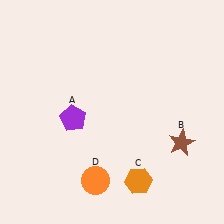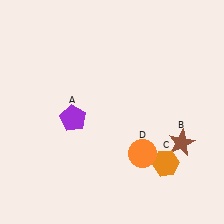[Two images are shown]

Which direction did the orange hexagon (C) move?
The orange hexagon (C) moved right.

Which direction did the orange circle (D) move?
The orange circle (D) moved right.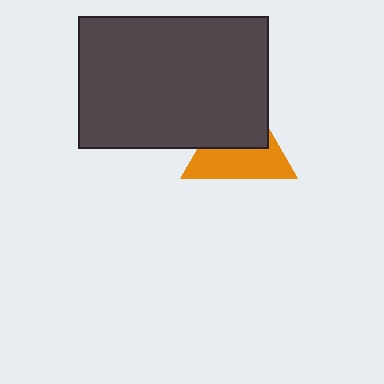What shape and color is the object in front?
The object in front is a dark gray rectangle.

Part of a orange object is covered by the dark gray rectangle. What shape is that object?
It is a triangle.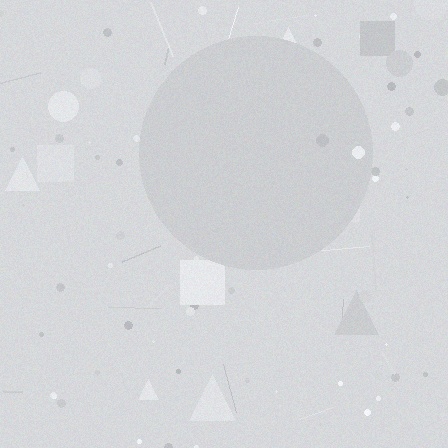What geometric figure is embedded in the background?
A circle is embedded in the background.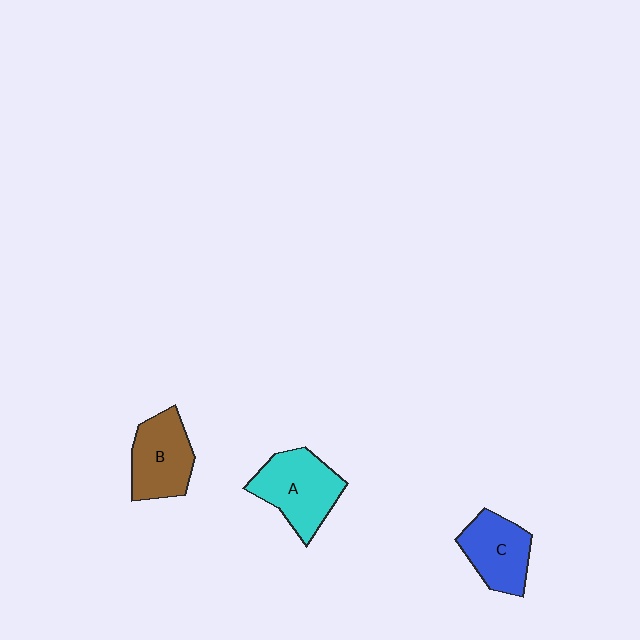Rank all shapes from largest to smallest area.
From largest to smallest: A (cyan), B (brown), C (blue).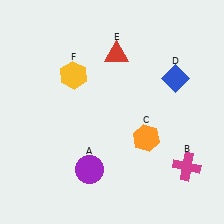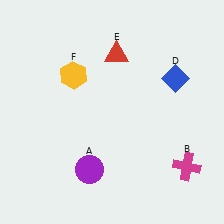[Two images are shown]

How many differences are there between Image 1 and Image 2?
There is 1 difference between the two images.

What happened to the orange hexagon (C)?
The orange hexagon (C) was removed in Image 2. It was in the bottom-right area of Image 1.